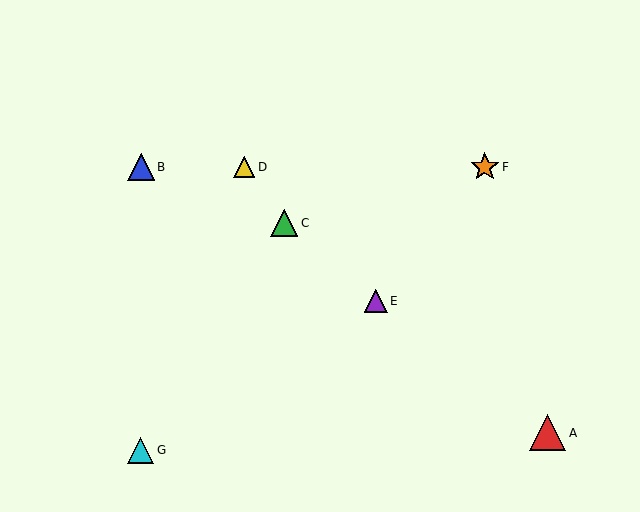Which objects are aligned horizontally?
Objects B, D, F are aligned horizontally.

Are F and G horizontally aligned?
No, F is at y≈167 and G is at y≈450.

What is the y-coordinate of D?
Object D is at y≈167.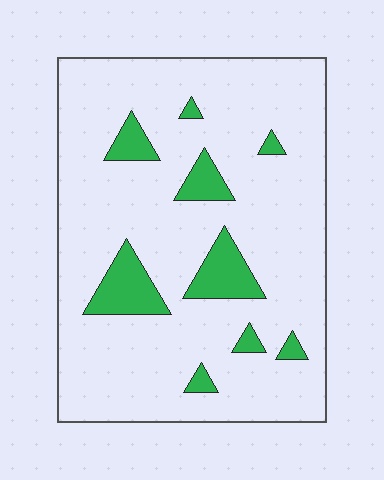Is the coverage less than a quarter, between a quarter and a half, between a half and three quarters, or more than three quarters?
Less than a quarter.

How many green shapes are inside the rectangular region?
9.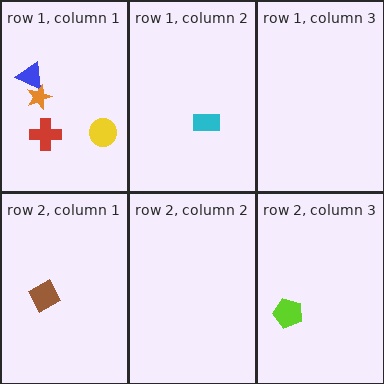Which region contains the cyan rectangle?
The row 1, column 2 region.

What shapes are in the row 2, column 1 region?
The brown diamond.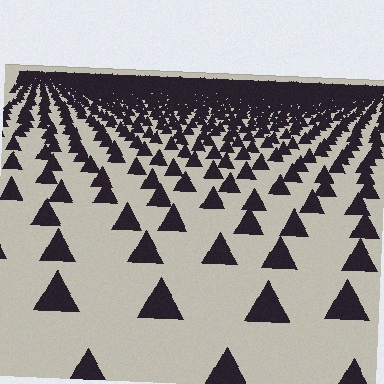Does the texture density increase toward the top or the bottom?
Density increases toward the top.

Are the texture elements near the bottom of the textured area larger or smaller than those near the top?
Larger. Near the bottom, elements are closer to the viewer and appear at a bigger on-screen size.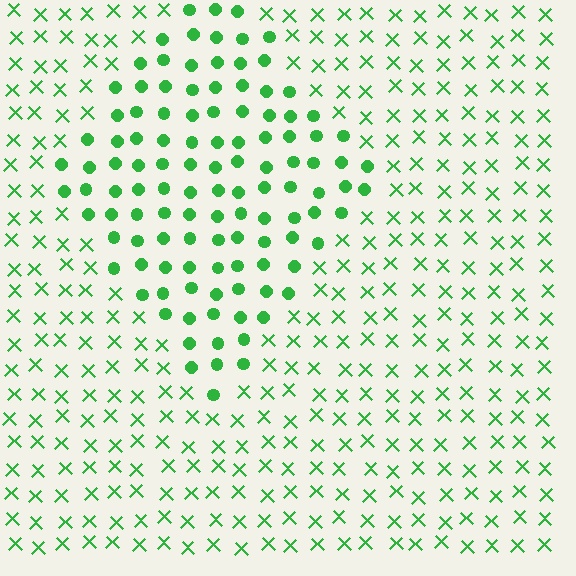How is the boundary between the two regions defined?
The boundary is defined by a change in element shape: circles inside vs. X marks outside. All elements share the same color and spacing.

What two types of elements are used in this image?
The image uses circles inside the diamond region and X marks outside it.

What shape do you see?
I see a diamond.